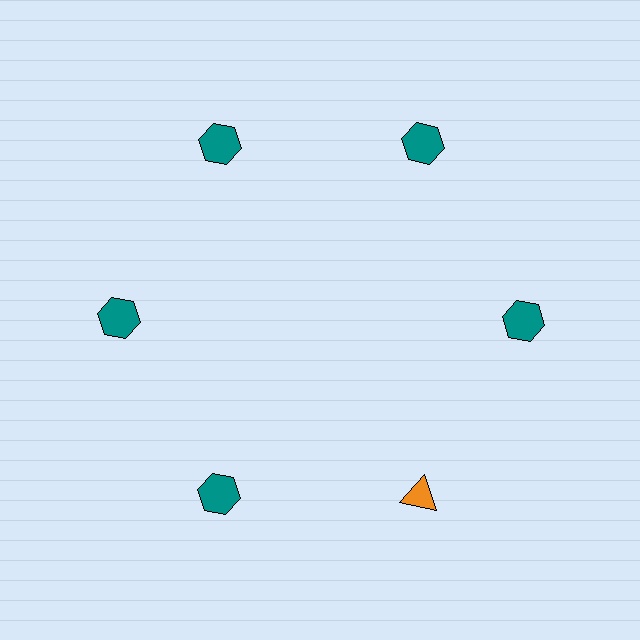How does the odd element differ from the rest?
It differs in both color (orange instead of teal) and shape (triangle instead of hexagon).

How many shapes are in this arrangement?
There are 6 shapes arranged in a ring pattern.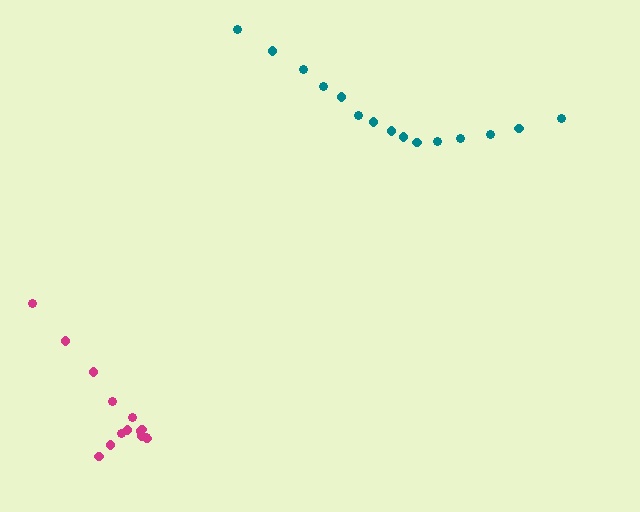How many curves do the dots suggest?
There are 2 distinct paths.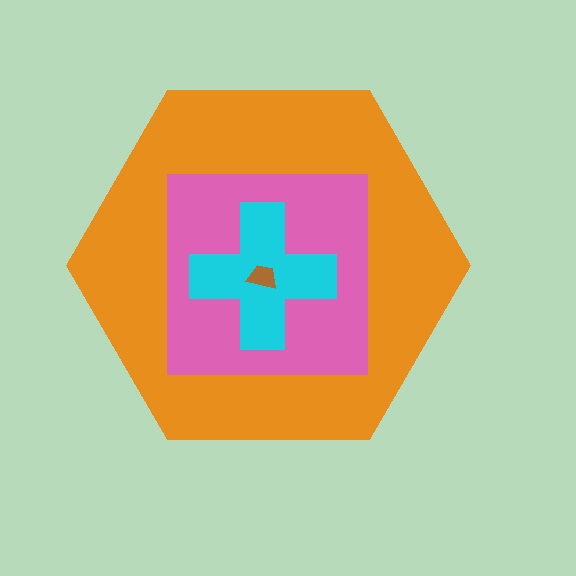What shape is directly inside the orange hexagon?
The pink square.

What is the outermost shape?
The orange hexagon.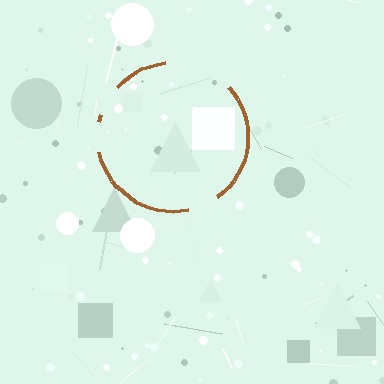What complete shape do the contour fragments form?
The contour fragments form a circle.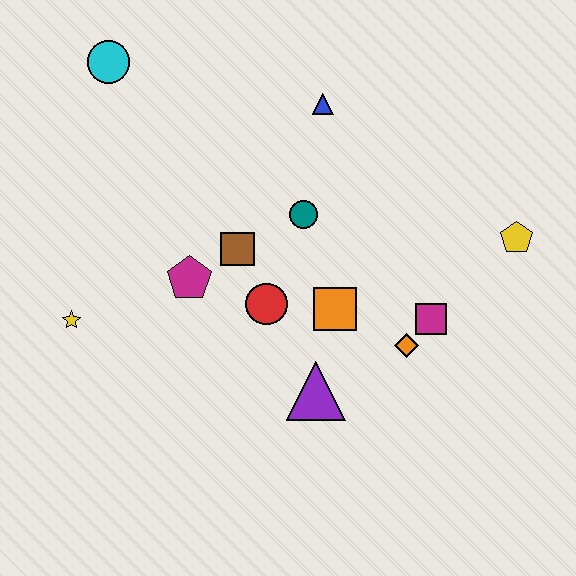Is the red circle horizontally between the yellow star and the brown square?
No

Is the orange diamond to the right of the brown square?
Yes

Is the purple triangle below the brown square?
Yes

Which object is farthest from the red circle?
The cyan circle is farthest from the red circle.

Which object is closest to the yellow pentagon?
The magenta square is closest to the yellow pentagon.